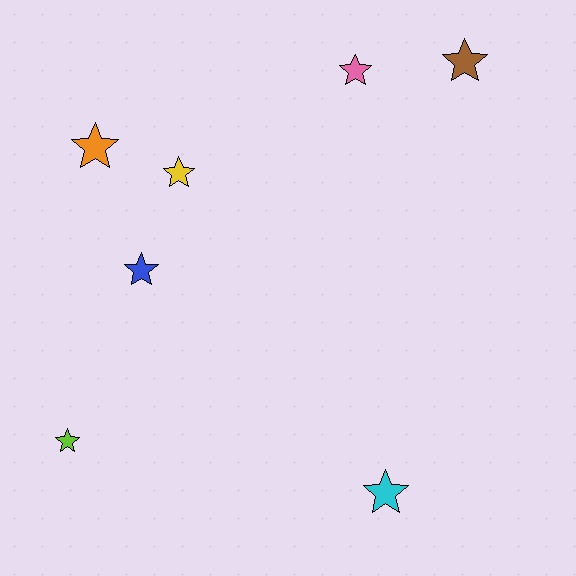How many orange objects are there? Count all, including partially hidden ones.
There is 1 orange object.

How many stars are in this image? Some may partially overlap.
There are 7 stars.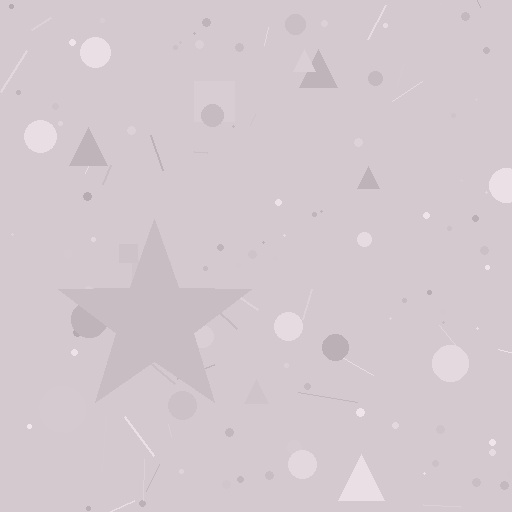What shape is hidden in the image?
A star is hidden in the image.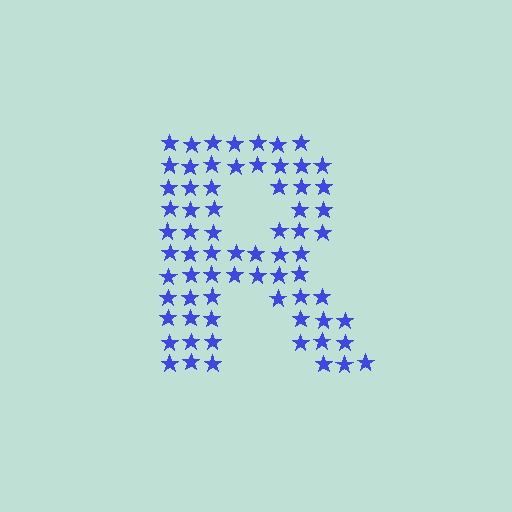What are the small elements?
The small elements are stars.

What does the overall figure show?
The overall figure shows the letter R.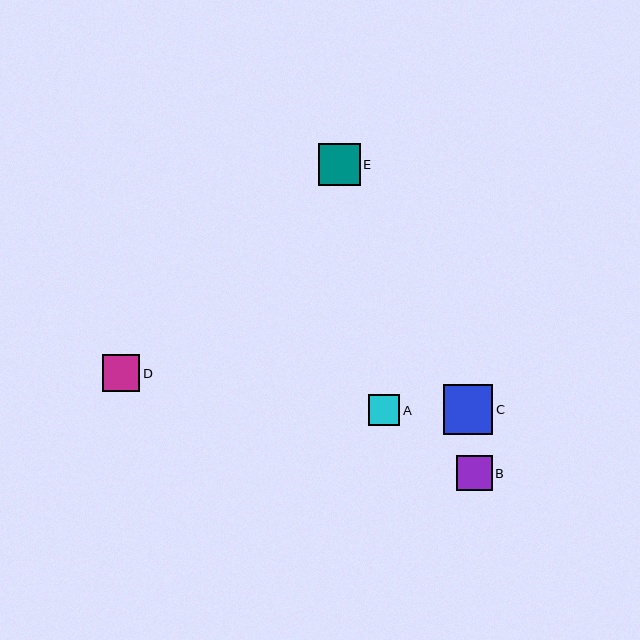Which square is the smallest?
Square A is the smallest with a size of approximately 31 pixels.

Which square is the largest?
Square C is the largest with a size of approximately 49 pixels.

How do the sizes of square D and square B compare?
Square D and square B are approximately the same size.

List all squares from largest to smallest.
From largest to smallest: C, E, D, B, A.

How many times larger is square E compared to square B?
Square E is approximately 1.2 times the size of square B.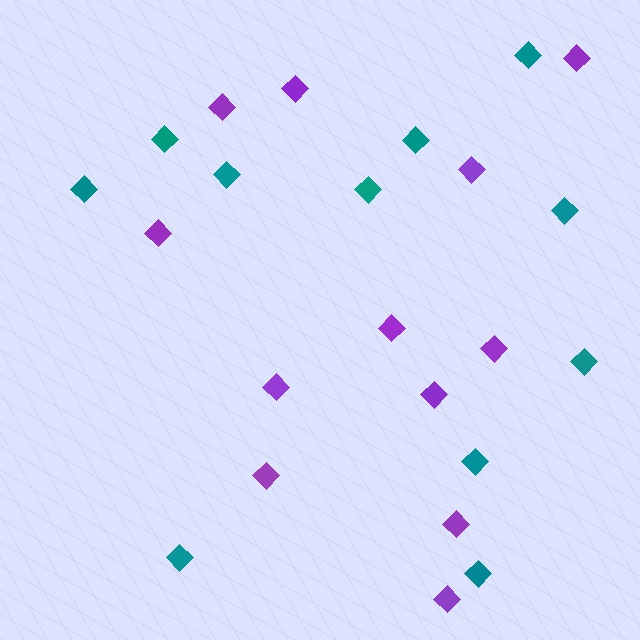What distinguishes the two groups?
There are 2 groups: one group of teal diamonds (11) and one group of purple diamonds (12).